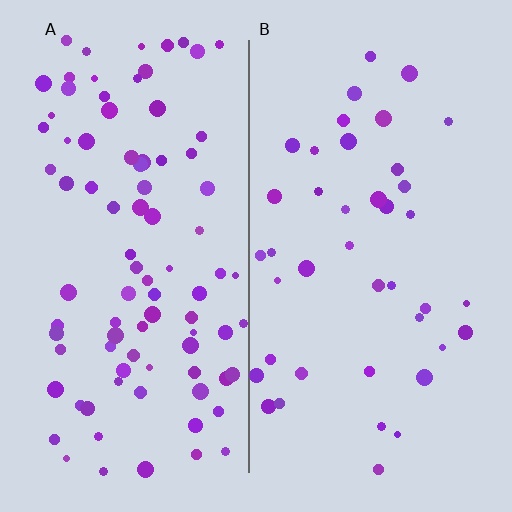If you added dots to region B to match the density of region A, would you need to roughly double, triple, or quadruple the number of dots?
Approximately double.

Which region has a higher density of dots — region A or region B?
A (the left).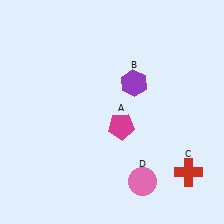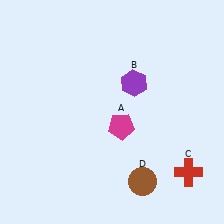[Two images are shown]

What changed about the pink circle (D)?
In Image 1, D is pink. In Image 2, it changed to brown.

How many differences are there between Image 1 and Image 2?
There is 1 difference between the two images.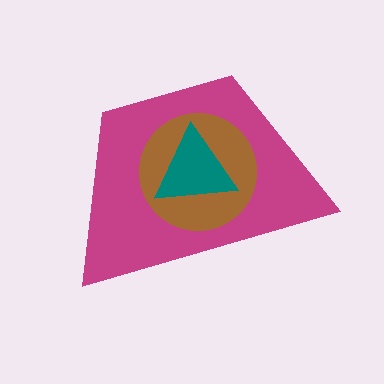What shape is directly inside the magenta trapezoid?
The brown circle.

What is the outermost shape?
The magenta trapezoid.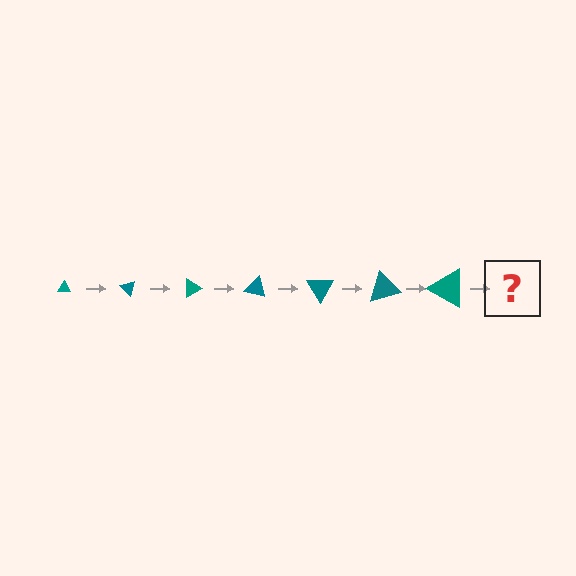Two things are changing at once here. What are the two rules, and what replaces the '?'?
The two rules are that the triangle grows larger each step and it rotates 45 degrees each step. The '?' should be a triangle, larger than the previous one and rotated 315 degrees from the start.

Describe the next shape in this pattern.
It should be a triangle, larger than the previous one and rotated 315 degrees from the start.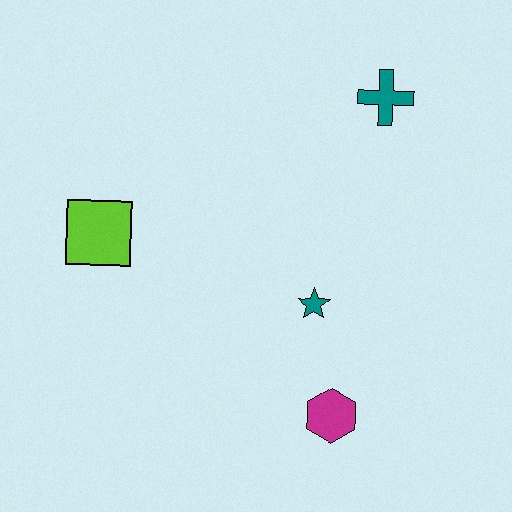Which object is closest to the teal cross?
The teal star is closest to the teal cross.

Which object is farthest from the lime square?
The teal cross is farthest from the lime square.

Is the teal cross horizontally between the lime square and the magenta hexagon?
No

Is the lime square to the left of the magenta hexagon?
Yes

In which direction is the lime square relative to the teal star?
The lime square is to the left of the teal star.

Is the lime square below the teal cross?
Yes